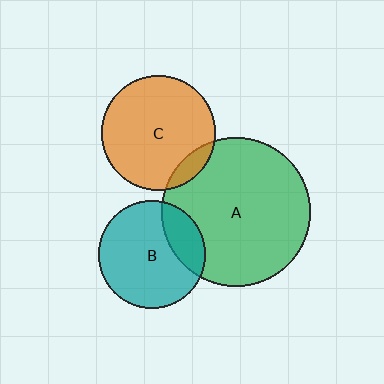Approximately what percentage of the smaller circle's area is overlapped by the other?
Approximately 20%.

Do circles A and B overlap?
Yes.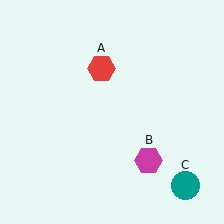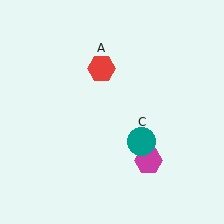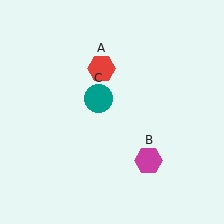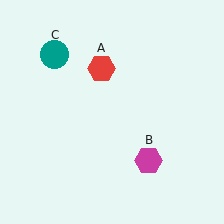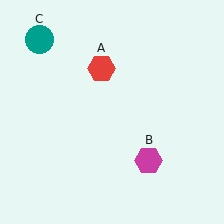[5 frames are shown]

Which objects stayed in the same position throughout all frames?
Red hexagon (object A) and magenta hexagon (object B) remained stationary.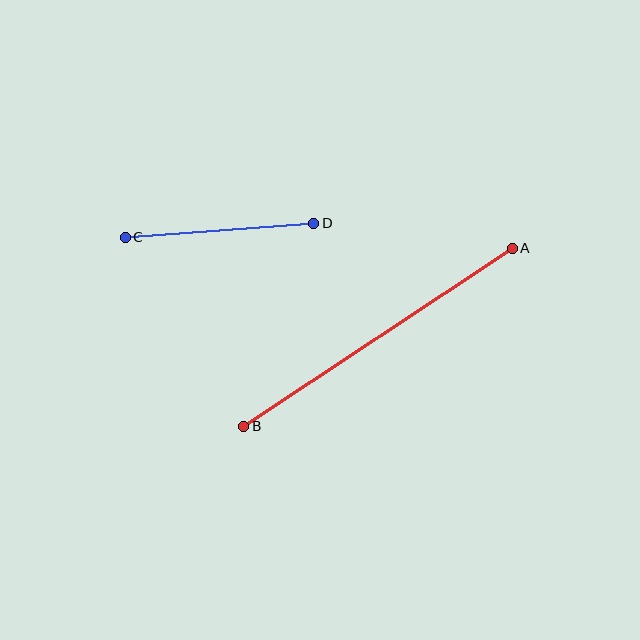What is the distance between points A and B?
The distance is approximately 322 pixels.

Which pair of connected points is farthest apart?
Points A and B are farthest apart.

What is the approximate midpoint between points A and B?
The midpoint is at approximately (378, 337) pixels.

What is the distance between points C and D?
The distance is approximately 189 pixels.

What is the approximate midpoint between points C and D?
The midpoint is at approximately (220, 230) pixels.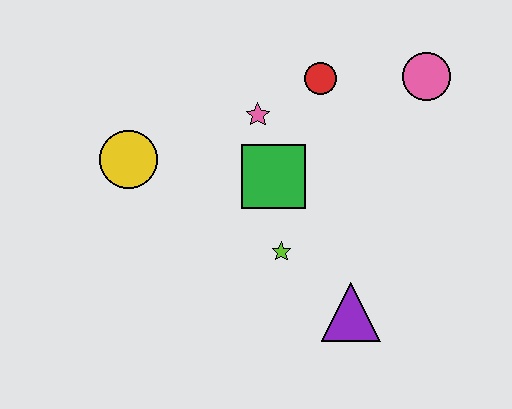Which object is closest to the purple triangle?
The lime star is closest to the purple triangle.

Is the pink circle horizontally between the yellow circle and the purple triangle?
No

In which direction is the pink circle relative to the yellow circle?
The pink circle is to the right of the yellow circle.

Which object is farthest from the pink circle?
The yellow circle is farthest from the pink circle.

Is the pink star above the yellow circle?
Yes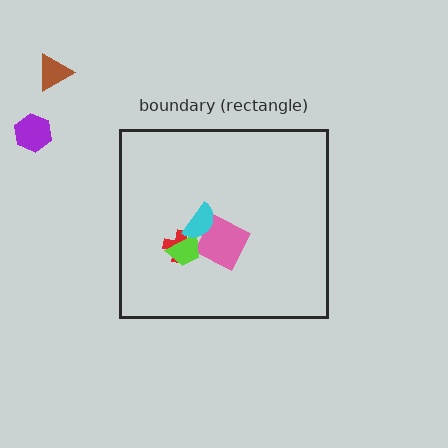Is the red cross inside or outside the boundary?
Inside.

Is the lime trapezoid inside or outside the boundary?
Inside.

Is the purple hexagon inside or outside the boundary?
Outside.